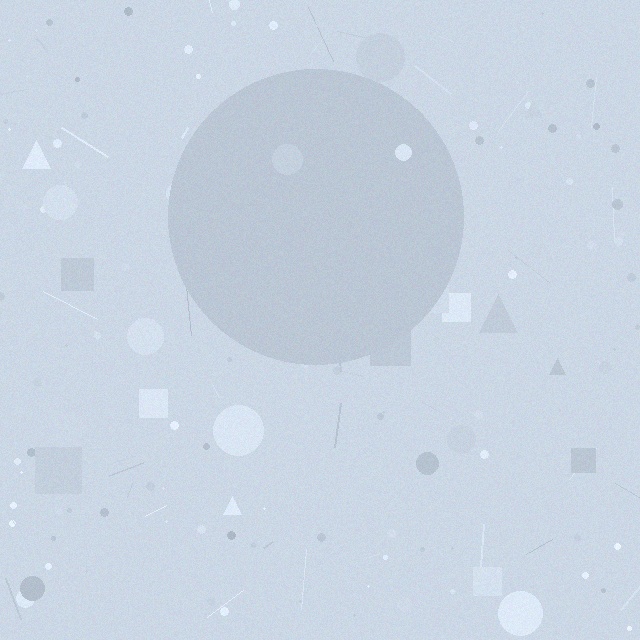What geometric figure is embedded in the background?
A circle is embedded in the background.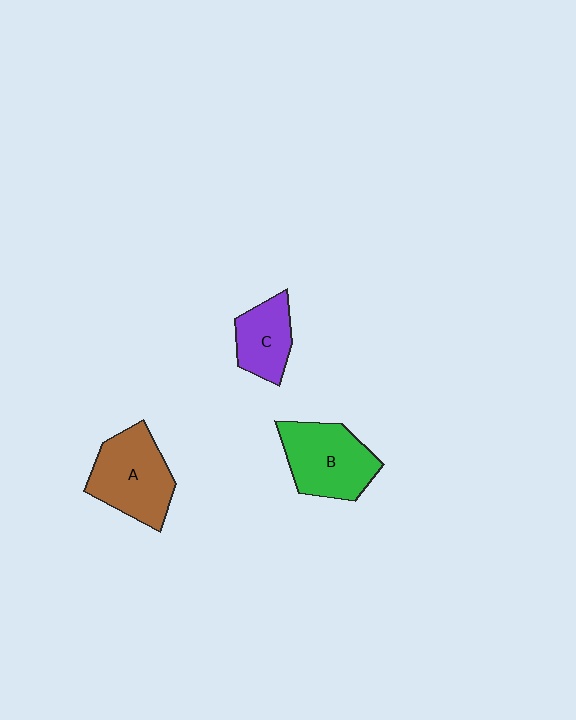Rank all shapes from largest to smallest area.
From largest to smallest: A (brown), B (green), C (purple).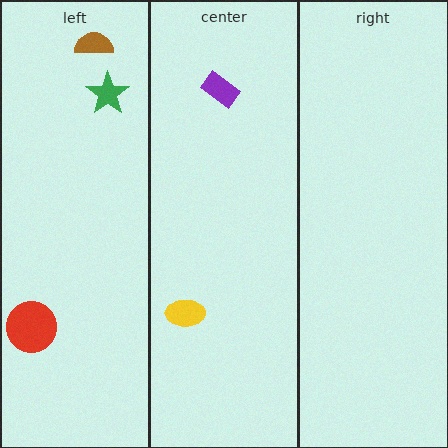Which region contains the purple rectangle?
The center region.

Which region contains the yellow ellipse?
The center region.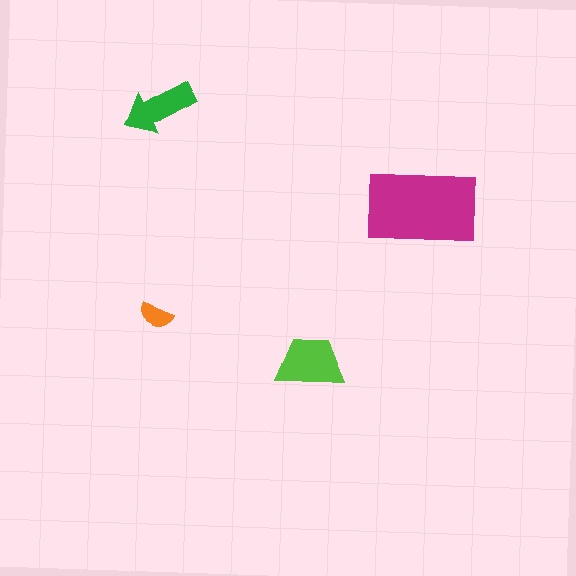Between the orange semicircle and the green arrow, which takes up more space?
The green arrow.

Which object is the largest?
The magenta rectangle.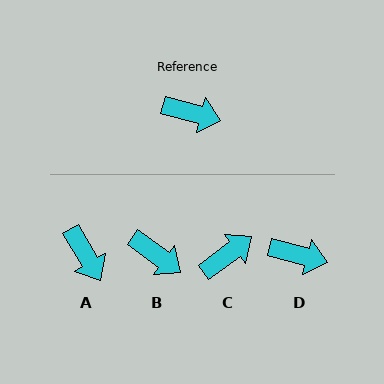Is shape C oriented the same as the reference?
No, it is off by about 51 degrees.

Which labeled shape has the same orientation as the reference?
D.